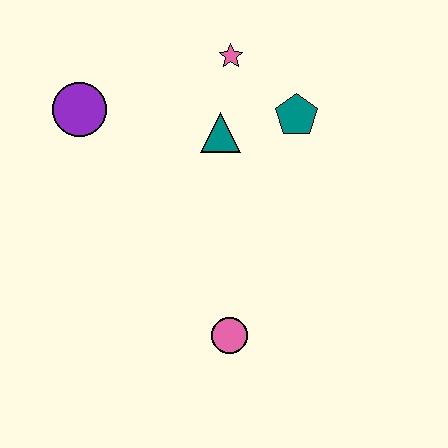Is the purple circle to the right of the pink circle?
No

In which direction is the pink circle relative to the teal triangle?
The pink circle is below the teal triangle.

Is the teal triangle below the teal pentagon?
Yes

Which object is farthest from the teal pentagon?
The pink circle is farthest from the teal pentagon.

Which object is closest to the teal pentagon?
The teal triangle is closest to the teal pentagon.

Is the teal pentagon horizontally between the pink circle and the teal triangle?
No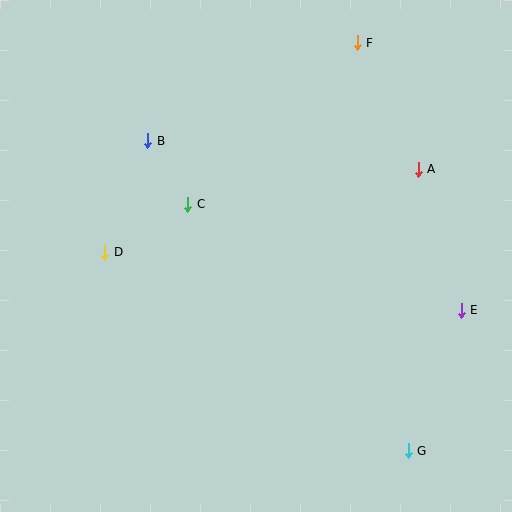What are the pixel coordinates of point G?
Point G is at (408, 451).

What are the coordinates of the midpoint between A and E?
The midpoint between A and E is at (440, 240).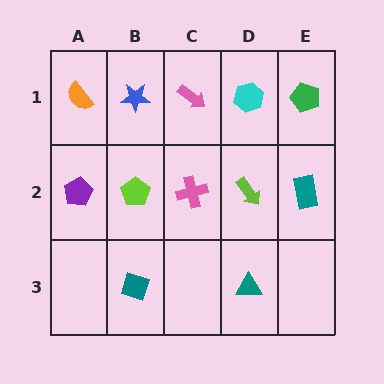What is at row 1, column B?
A blue star.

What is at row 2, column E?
A teal rectangle.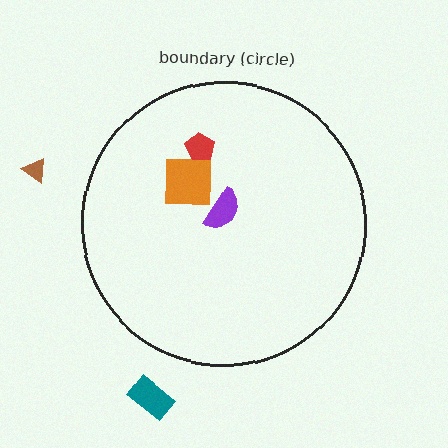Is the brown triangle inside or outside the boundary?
Outside.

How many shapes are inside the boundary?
3 inside, 2 outside.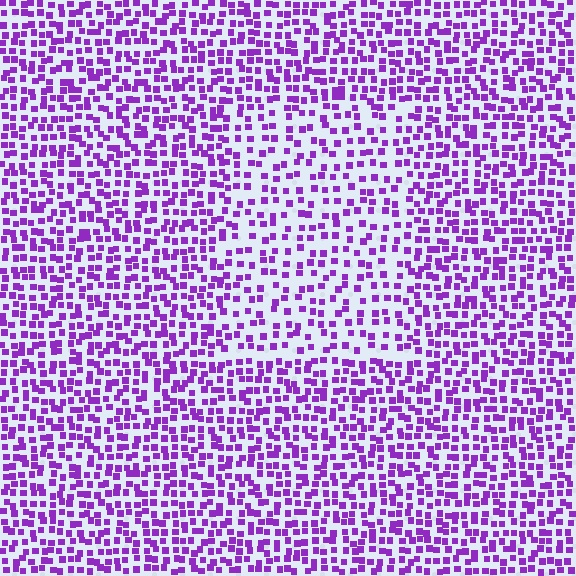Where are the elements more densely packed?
The elements are more densely packed outside the rectangle boundary.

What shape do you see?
I see a rectangle.